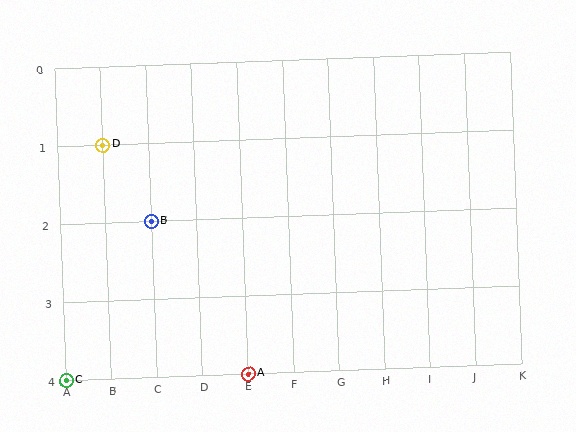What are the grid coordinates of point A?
Point A is at grid coordinates (E, 4).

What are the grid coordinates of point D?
Point D is at grid coordinates (B, 1).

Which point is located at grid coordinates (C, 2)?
Point B is at (C, 2).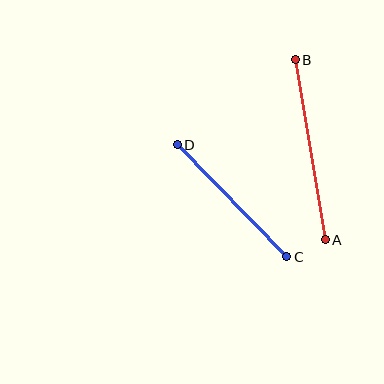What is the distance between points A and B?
The distance is approximately 182 pixels.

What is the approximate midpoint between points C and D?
The midpoint is at approximately (232, 201) pixels.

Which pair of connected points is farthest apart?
Points A and B are farthest apart.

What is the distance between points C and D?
The distance is approximately 157 pixels.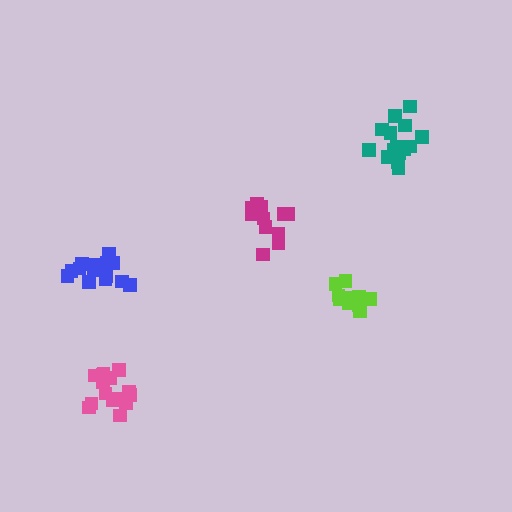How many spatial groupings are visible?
There are 5 spatial groupings.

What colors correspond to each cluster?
The clusters are colored: magenta, blue, pink, teal, lime.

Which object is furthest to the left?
The blue cluster is leftmost.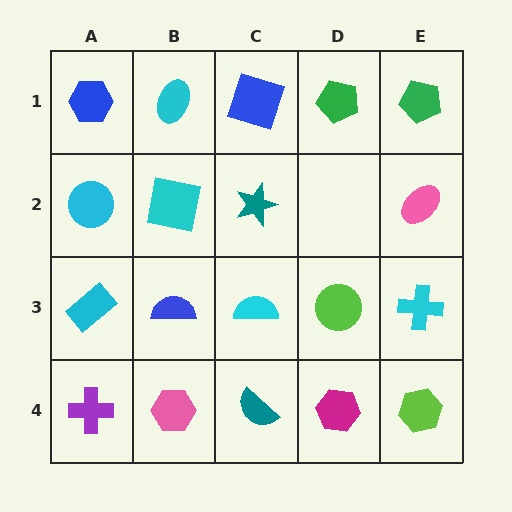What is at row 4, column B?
A pink hexagon.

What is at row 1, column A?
A blue hexagon.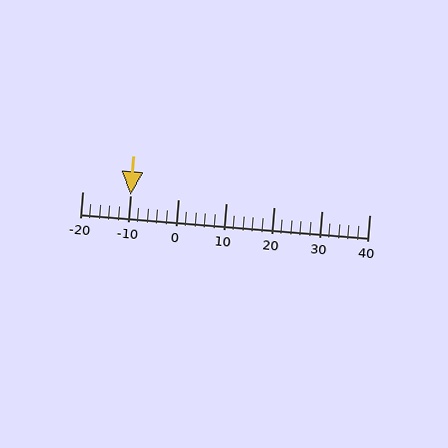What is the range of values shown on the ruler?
The ruler shows values from -20 to 40.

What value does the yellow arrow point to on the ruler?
The yellow arrow points to approximately -10.